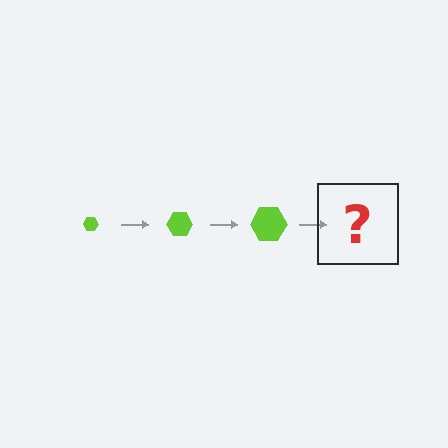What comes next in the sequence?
The next element should be a lime hexagon, larger than the previous one.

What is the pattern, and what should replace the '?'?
The pattern is that the hexagon gets progressively larger each step. The '?' should be a lime hexagon, larger than the previous one.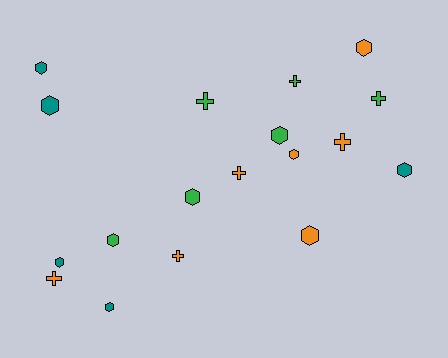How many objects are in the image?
There are 18 objects.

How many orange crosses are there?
There are 4 orange crosses.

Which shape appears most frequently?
Hexagon, with 11 objects.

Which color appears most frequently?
Orange, with 7 objects.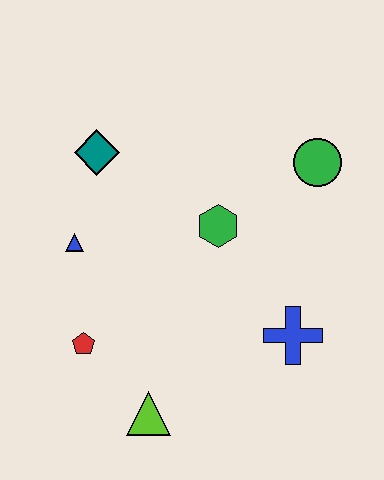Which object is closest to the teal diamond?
The blue triangle is closest to the teal diamond.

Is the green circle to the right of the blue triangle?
Yes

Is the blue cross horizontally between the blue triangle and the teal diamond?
No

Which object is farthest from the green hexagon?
The lime triangle is farthest from the green hexagon.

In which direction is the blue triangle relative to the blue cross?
The blue triangle is to the left of the blue cross.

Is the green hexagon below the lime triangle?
No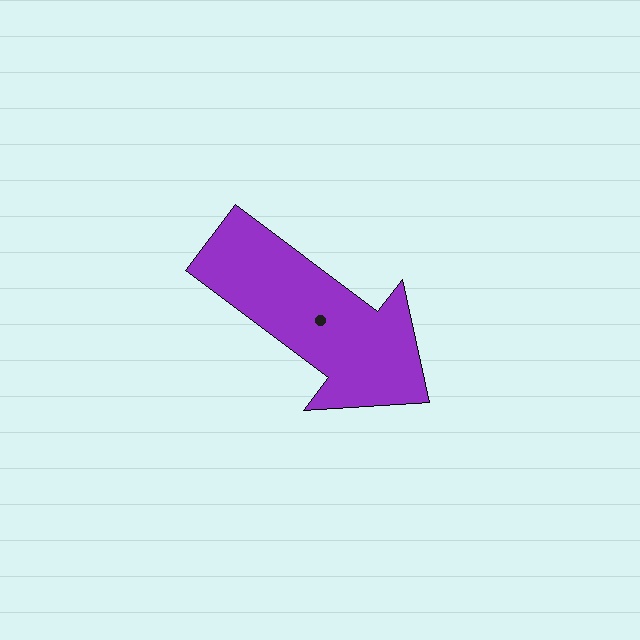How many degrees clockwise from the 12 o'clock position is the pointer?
Approximately 127 degrees.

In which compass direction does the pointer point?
Southeast.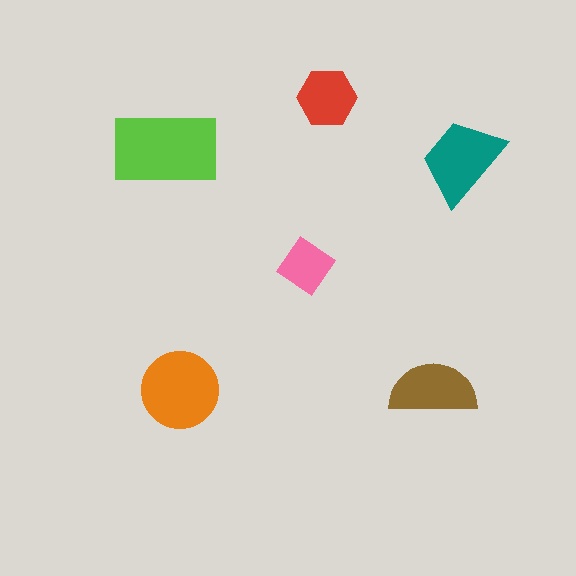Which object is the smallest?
The pink diamond.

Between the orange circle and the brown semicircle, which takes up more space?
The orange circle.